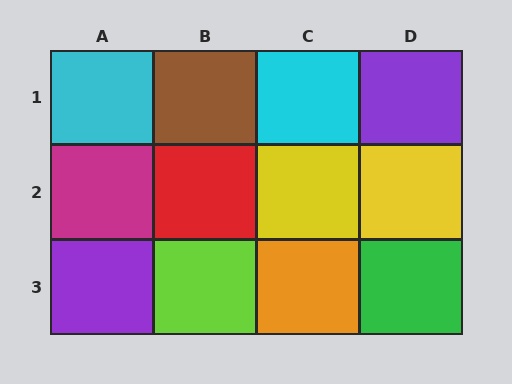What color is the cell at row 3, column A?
Purple.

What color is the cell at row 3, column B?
Lime.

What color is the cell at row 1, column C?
Cyan.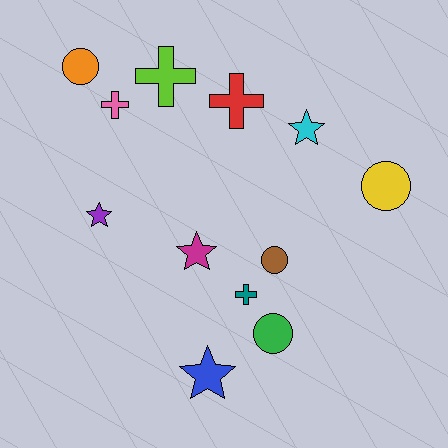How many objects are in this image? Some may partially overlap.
There are 12 objects.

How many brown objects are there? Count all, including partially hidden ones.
There is 1 brown object.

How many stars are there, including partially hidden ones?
There are 4 stars.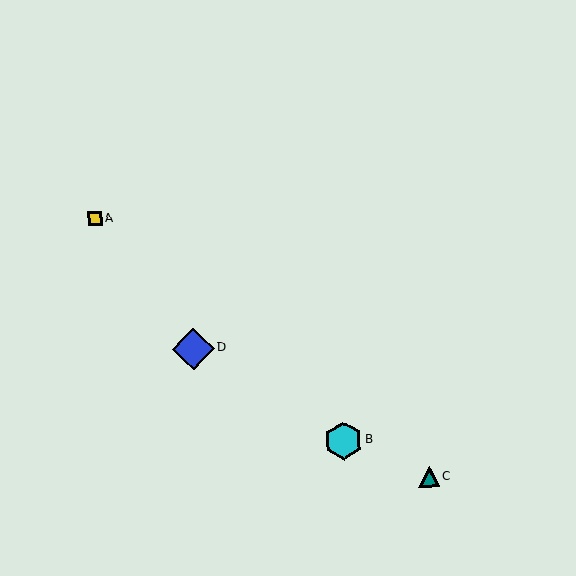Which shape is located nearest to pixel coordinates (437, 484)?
The teal triangle (labeled C) at (429, 477) is nearest to that location.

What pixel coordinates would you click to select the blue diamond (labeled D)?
Click at (193, 349) to select the blue diamond D.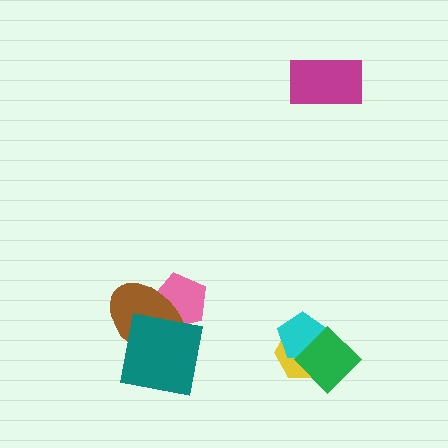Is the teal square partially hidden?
No, no other shape covers it.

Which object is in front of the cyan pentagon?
The green diamond is in front of the cyan pentagon.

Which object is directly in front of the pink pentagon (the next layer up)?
The brown ellipse is directly in front of the pink pentagon.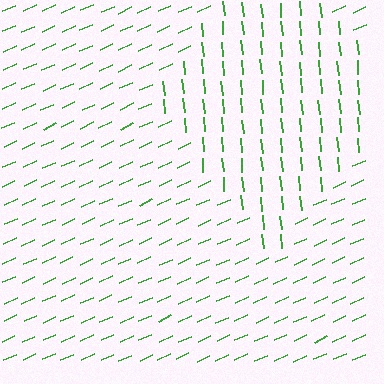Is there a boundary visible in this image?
Yes, there is a texture boundary formed by a change in line orientation.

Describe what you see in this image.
The image is filled with small green line segments. A diamond region in the image has lines oriented differently from the surrounding lines, creating a visible texture boundary.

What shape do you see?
I see a diamond.